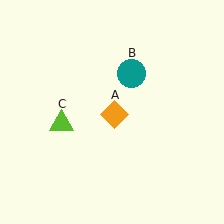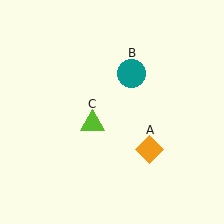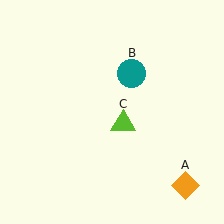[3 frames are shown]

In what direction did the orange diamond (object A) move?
The orange diamond (object A) moved down and to the right.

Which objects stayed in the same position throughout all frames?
Teal circle (object B) remained stationary.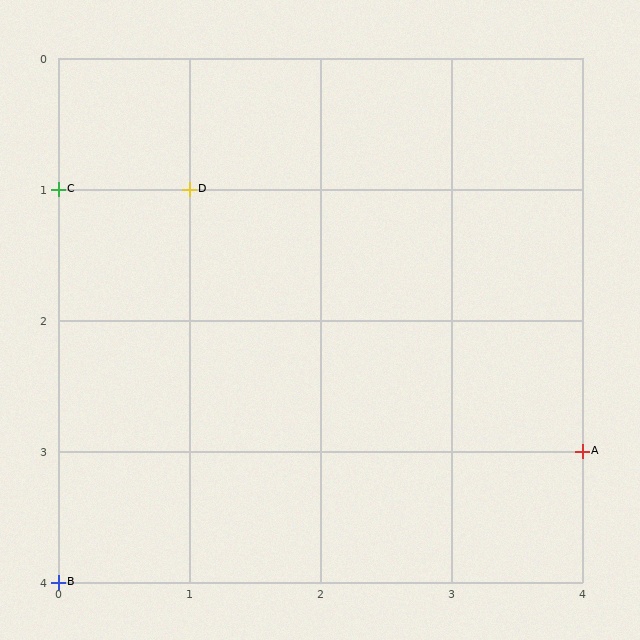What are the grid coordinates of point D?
Point D is at grid coordinates (1, 1).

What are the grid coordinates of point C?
Point C is at grid coordinates (0, 1).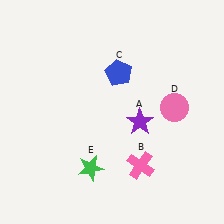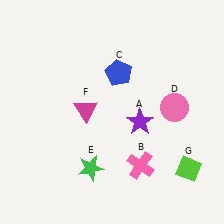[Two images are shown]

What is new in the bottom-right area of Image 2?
A lime diamond (G) was added in the bottom-right area of Image 2.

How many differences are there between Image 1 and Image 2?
There are 2 differences between the two images.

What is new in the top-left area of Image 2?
A magenta triangle (F) was added in the top-left area of Image 2.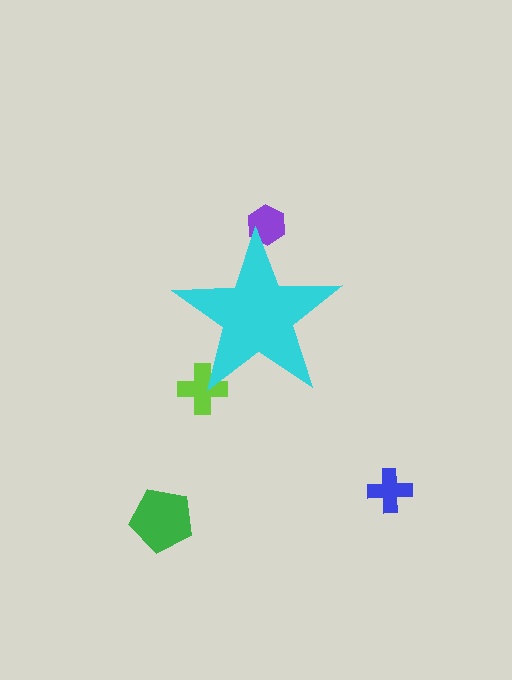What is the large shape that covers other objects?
A cyan star.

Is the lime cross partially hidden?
Yes, the lime cross is partially hidden behind the cyan star.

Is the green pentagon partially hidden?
No, the green pentagon is fully visible.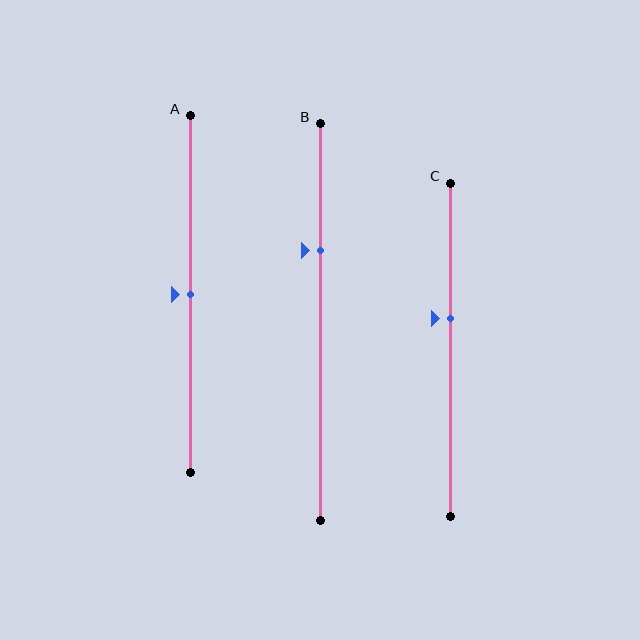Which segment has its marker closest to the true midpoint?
Segment A has its marker closest to the true midpoint.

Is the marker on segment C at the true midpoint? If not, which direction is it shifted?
No, the marker on segment C is shifted upward by about 9% of the segment length.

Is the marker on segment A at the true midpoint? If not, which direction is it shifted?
Yes, the marker on segment A is at the true midpoint.